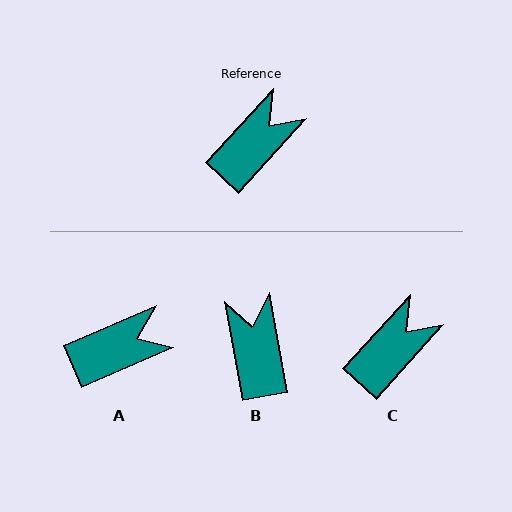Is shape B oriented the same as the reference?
No, it is off by about 53 degrees.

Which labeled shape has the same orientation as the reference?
C.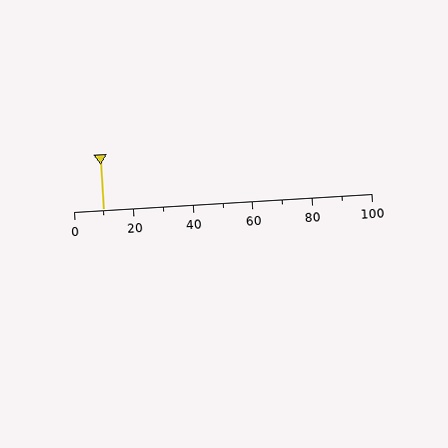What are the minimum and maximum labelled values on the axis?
The axis runs from 0 to 100.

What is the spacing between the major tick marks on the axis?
The major ticks are spaced 20 apart.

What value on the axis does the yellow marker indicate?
The marker indicates approximately 10.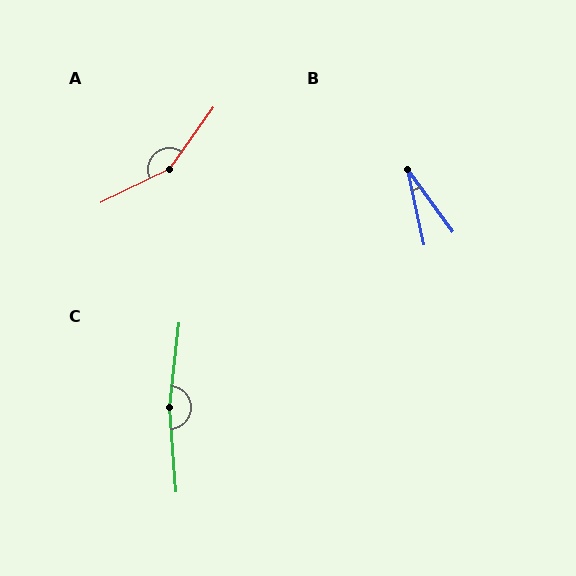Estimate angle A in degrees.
Approximately 151 degrees.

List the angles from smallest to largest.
B (24°), A (151°), C (169°).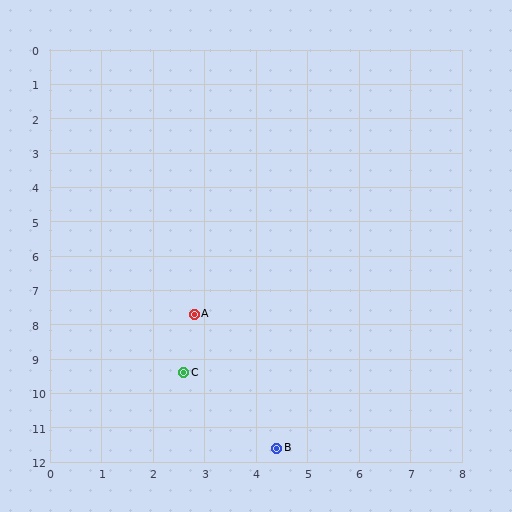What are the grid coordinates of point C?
Point C is at approximately (2.6, 9.4).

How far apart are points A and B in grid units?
Points A and B are about 4.2 grid units apart.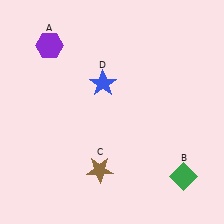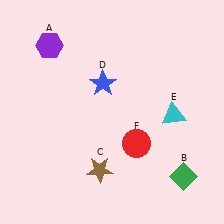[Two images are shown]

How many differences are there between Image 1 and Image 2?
There are 2 differences between the two images.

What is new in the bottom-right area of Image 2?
A cyan triangle (E) was added in the bottom-right area of Image 2.